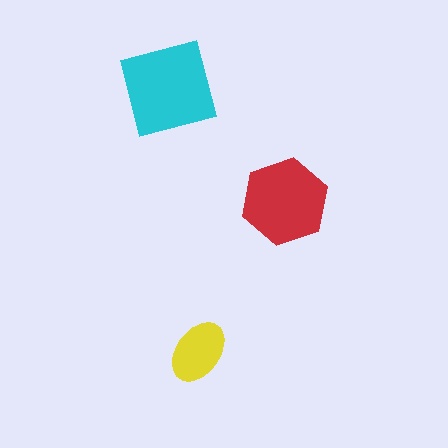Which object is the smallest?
The yellow ellipse.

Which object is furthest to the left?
The cyan square is leftmost.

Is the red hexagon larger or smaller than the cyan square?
Smaller.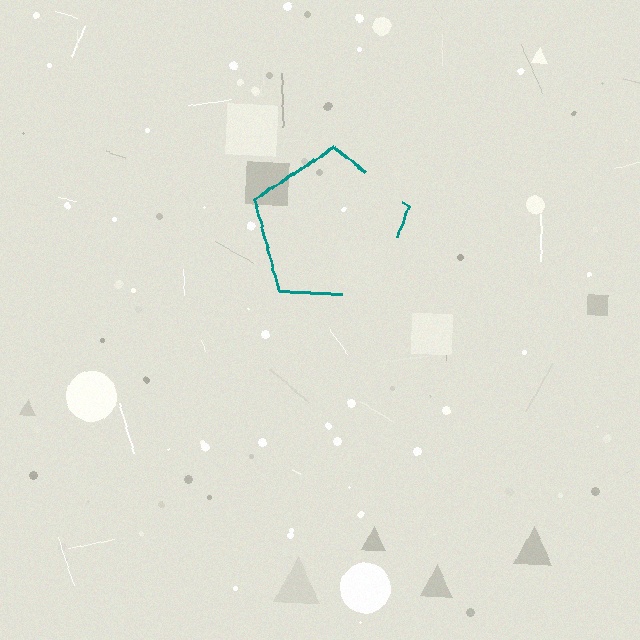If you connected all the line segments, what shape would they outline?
They would outline a pentagon.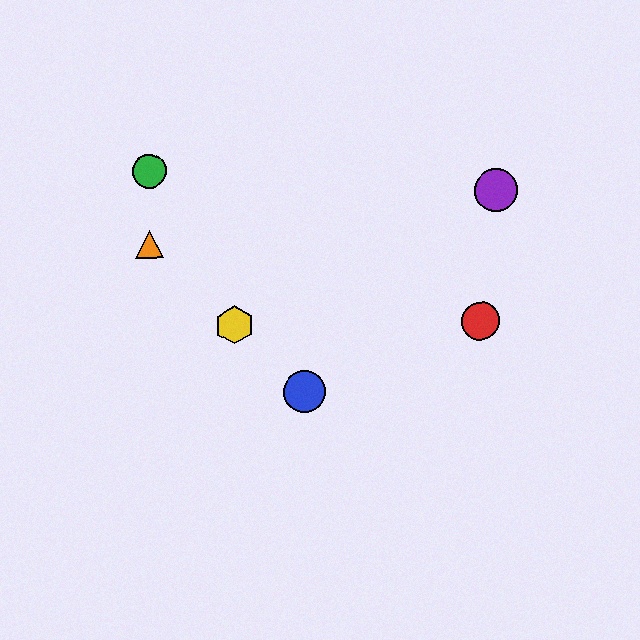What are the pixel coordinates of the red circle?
The red circle is at (481, 321).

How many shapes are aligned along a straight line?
3 shapes (the blue circle, the yellow hexagon, the orange triangle) are aligned along a straight line.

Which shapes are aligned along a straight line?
The blue circle, the yellow hexagon, the orange triangle are aligned along a straight line.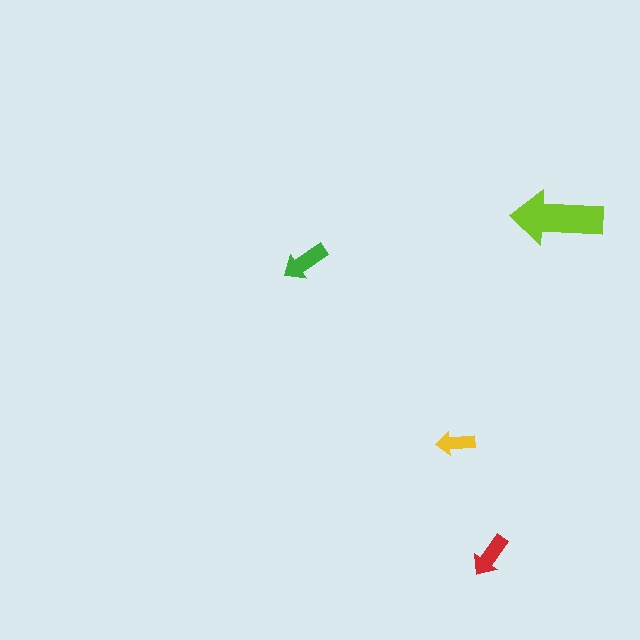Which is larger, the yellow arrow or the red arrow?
The red one.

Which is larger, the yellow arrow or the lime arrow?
The lime one.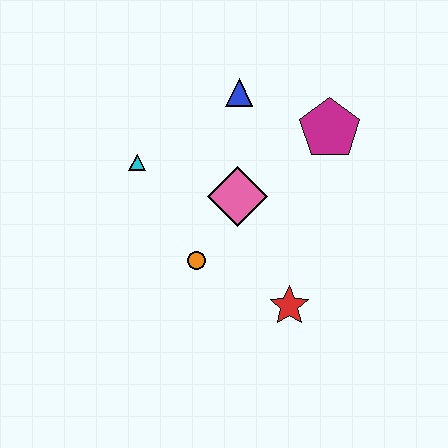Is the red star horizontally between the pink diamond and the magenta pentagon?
Yes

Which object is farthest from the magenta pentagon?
The cyan triangle is farthest from the magenta pentagon.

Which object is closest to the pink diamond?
The orange circle is closest to the pink diamond.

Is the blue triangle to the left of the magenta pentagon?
Yes